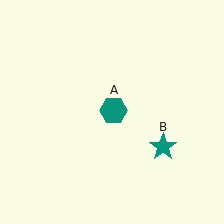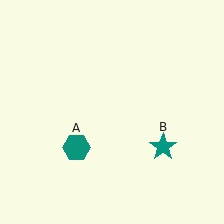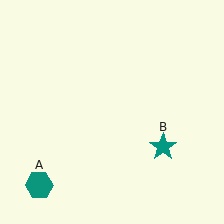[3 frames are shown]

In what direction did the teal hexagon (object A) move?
The teal hexagon (object A) moved down and to the left.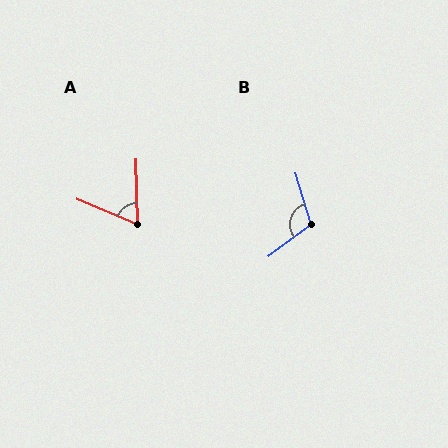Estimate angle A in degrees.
Approximately 66 degrees.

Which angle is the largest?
B, at approximately 110 degrees.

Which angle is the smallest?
A, at approximately 66 degrees.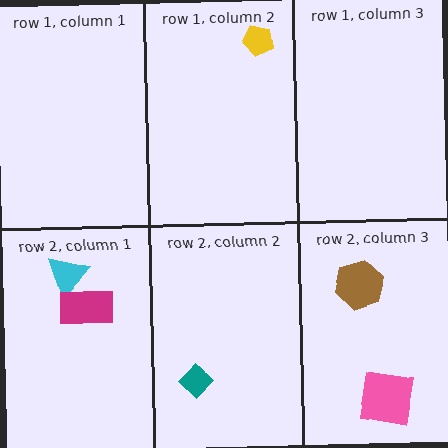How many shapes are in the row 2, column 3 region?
2.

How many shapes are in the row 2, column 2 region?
1.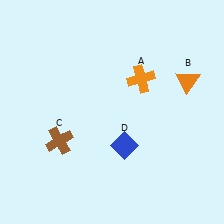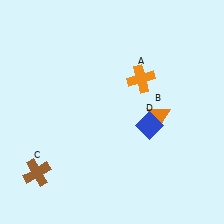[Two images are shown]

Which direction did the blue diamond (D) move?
The blue diamond (D) moved right.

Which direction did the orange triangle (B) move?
The orange triangle (B) moved down.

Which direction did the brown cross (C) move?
The brown cross (C) moved down.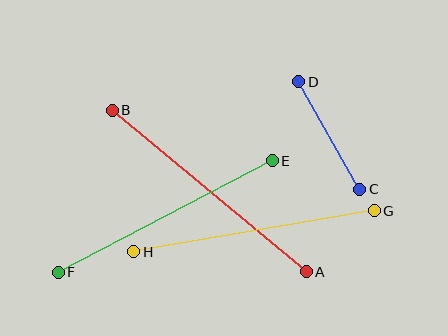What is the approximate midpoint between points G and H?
The midpoint is at approximately (254, 231) pixels.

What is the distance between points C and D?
The distance is approximately 124 pixels.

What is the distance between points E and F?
The distance is approximately 241 pixels.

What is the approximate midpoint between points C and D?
The midpoint is at approximately (329, 136) pixels.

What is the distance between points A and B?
The distance is approximately 252 pixels.